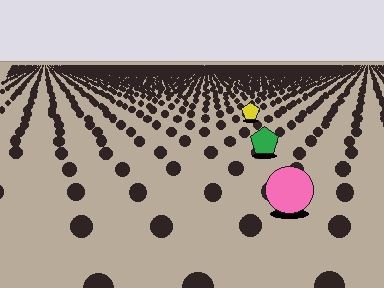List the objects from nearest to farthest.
From nearest to farthest: the pink circle, the green pentagon, the yellow pentagon.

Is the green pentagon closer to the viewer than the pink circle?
No. The pink circle is closer — you can tell from the texture gradient: the ground texture is coarser near it.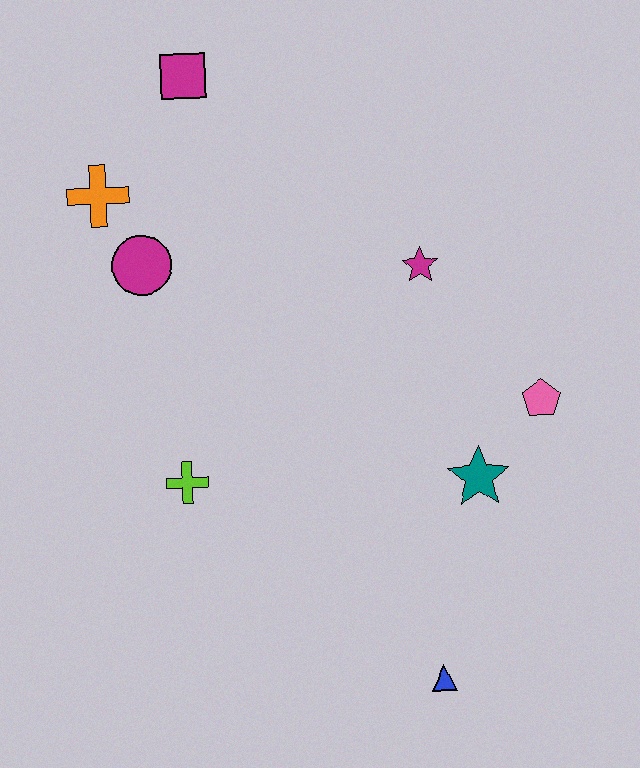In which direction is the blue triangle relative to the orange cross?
The blue triangle is below the orange cross.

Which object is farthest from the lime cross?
The magenta square is farthest from the lime cross.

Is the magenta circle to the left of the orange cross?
No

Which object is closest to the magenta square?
The orange cross is closest to the magenta square.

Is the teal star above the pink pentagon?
No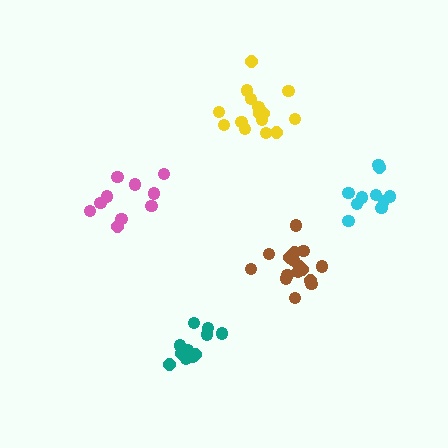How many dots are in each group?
Group 1: 10 dots, Group 2: 10 dots, Group 3: 16 dots, Group 4: 11 dots, Group 5: 15 dots (62 total).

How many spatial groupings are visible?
There are 5 spatial groupings.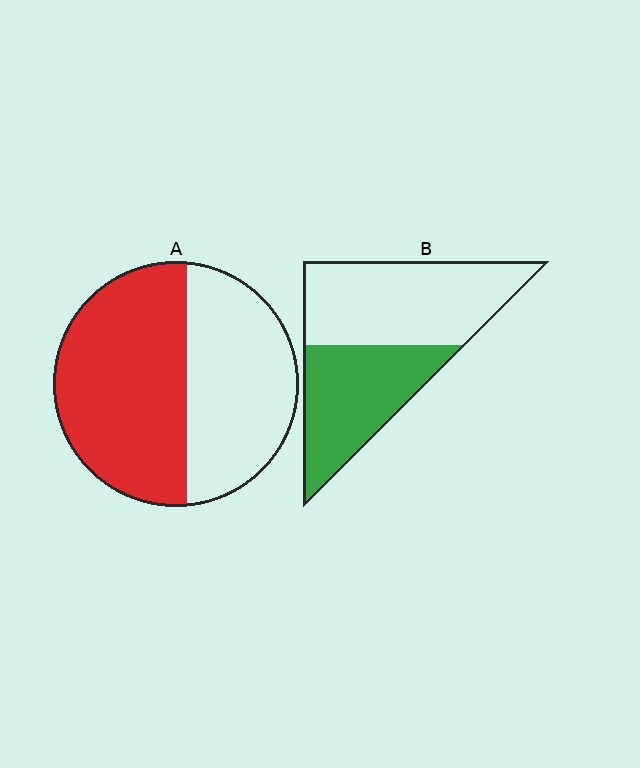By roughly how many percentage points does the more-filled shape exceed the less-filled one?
By roughly 10 percentage points (A over B).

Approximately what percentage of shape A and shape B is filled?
A is approximately 55% and B is approximately 45%.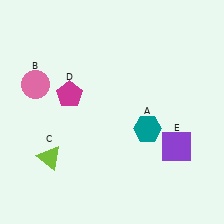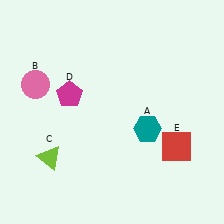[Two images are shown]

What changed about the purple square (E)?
In Image 1, E is purple. In Image 2, it changed to red.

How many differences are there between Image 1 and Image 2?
There is 1 difference between the two images.